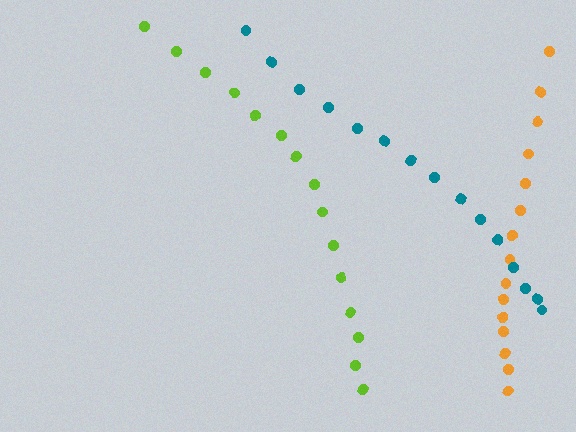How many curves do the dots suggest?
There are 3 distinct paths.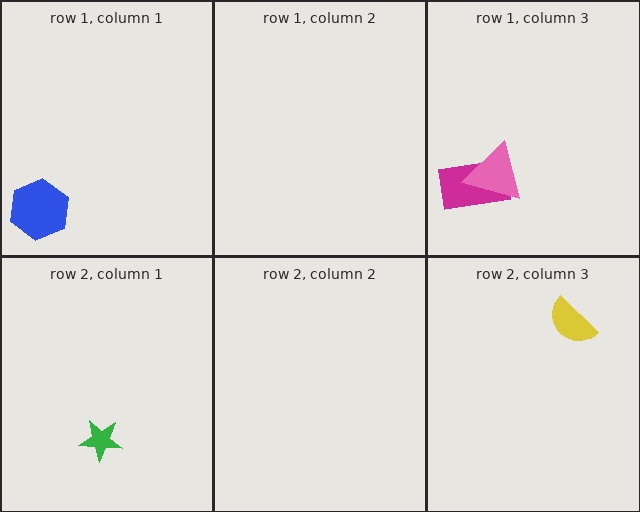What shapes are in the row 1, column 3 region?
The magenta rectangle, the pink triangle.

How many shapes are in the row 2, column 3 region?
1.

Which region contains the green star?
The row 2, column 1 region.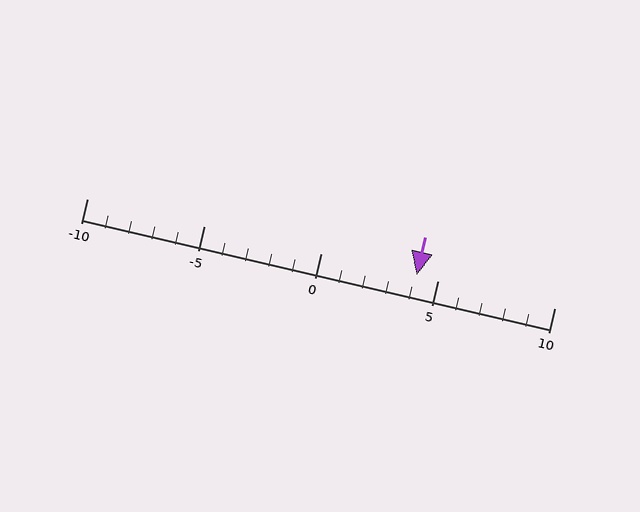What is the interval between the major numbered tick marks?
The major tick marks are spaced 5 units apart.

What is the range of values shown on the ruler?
The ruler shows values from -10 to 10.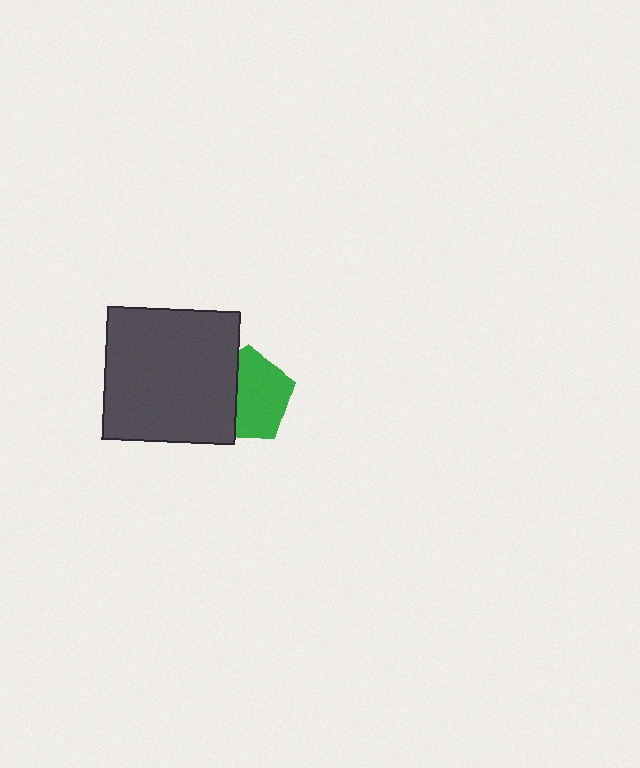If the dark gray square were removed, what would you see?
You would see the complete green pentagon.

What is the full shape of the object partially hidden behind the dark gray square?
The partially hidden object is a green pentagon.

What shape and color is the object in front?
The object in front is a dark gray square.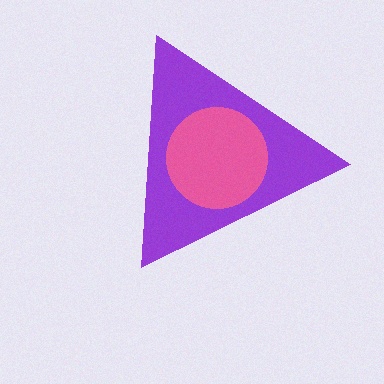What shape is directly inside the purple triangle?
The pink circle.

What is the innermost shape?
The pink circle.